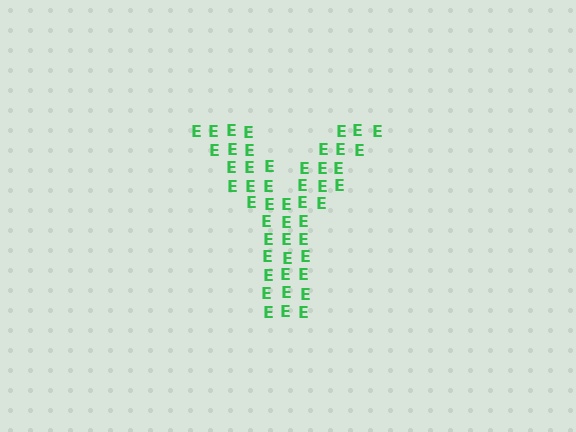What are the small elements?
The small elements are letter E's.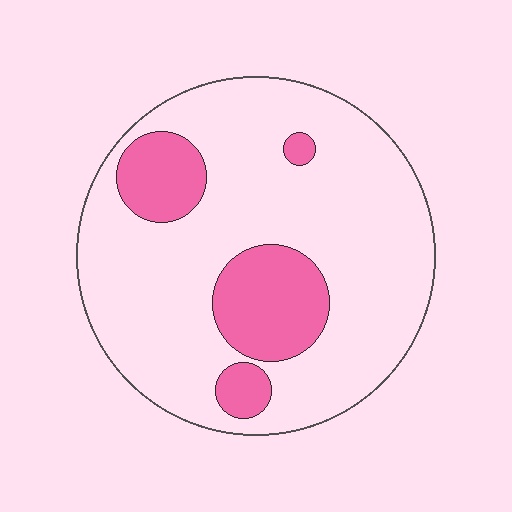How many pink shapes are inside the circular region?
4.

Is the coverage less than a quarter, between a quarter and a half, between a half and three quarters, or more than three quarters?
Less than a quarter.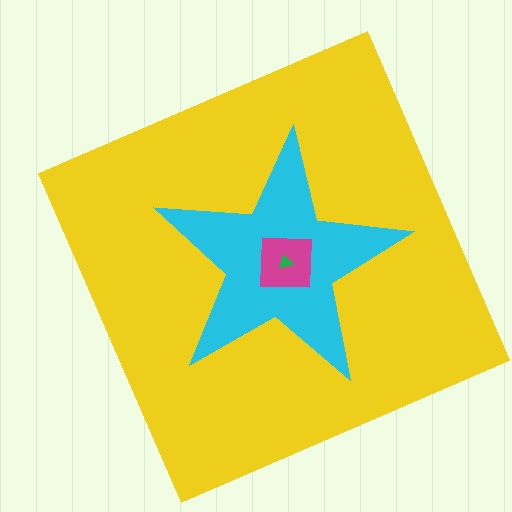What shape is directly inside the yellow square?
The cyan star.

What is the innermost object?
The green triangle.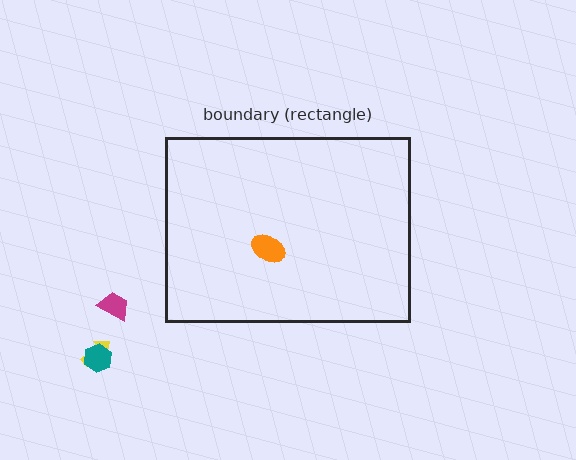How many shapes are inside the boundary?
1 inside, 3 outside.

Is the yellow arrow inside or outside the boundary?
Outside.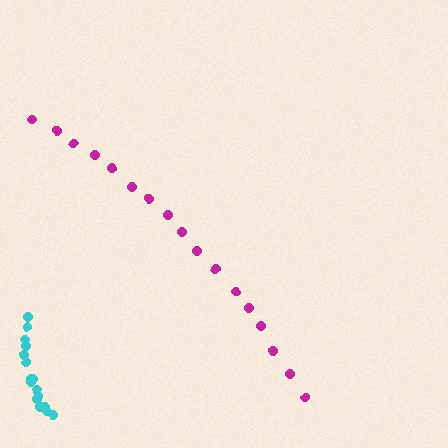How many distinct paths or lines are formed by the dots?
There are 2 distinct paths.